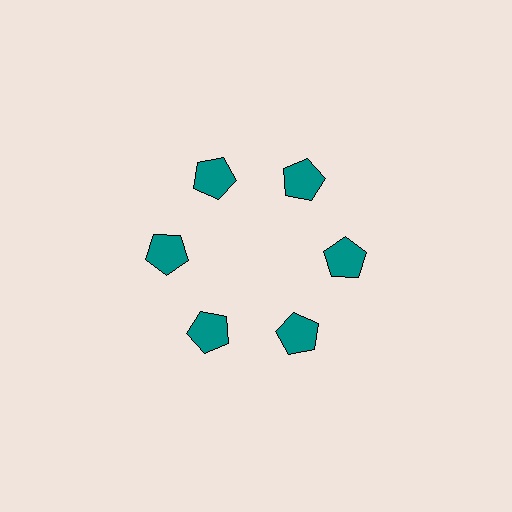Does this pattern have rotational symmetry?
Yes, this pattern has 6-fold rotational symmetry. It looks the same after rotating 60 degrees around the center.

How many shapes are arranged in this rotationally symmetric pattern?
There are 6 shapes, arranged in 6 groups of 1.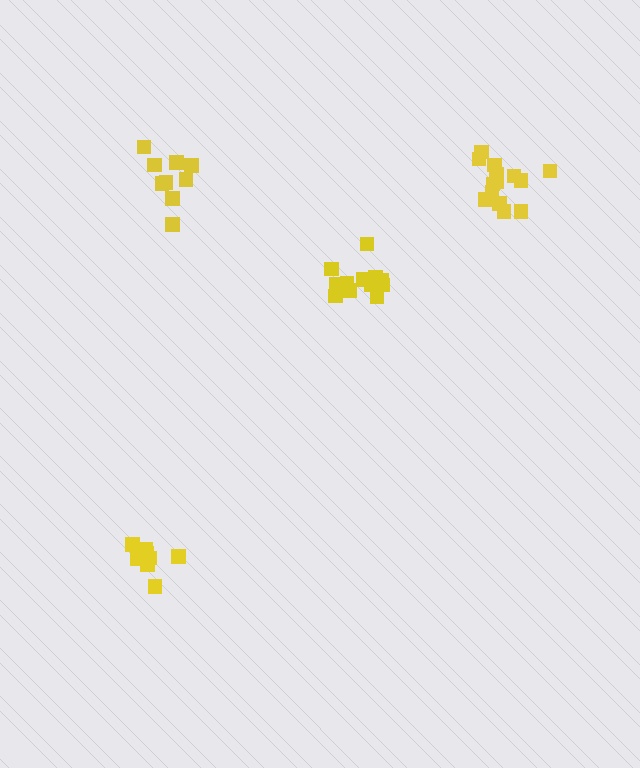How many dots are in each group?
Group 1: 12 dots, Group 2: 9 dots, Group 3: 14 dots, Group 4: 9 dots (44 total).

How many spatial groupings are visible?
There are 4 spatial groupings.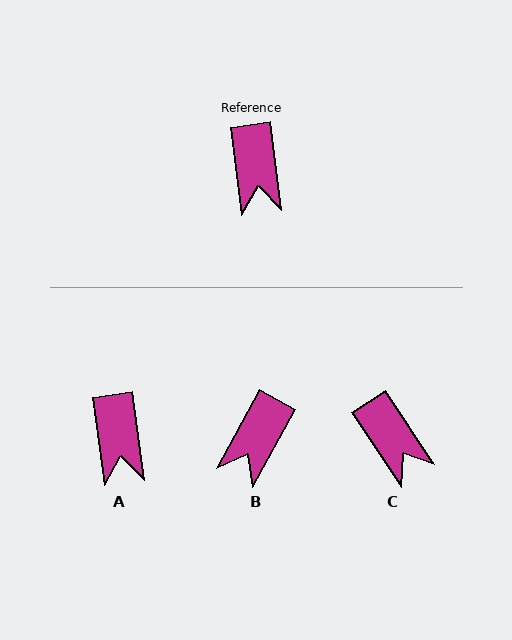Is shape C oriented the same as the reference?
No, it is off by about 26 degrees.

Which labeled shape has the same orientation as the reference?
A.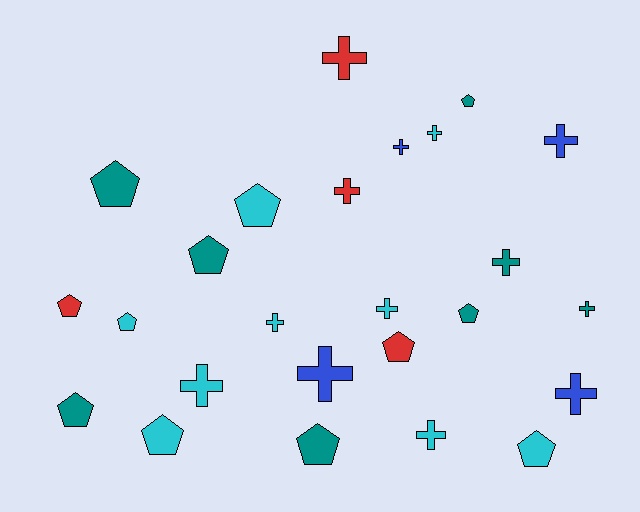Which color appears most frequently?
Cyan, with 9 objects.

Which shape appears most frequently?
Cross, with 13 objects.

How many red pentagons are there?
There are 2 red pentagons.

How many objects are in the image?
There are 25 objects.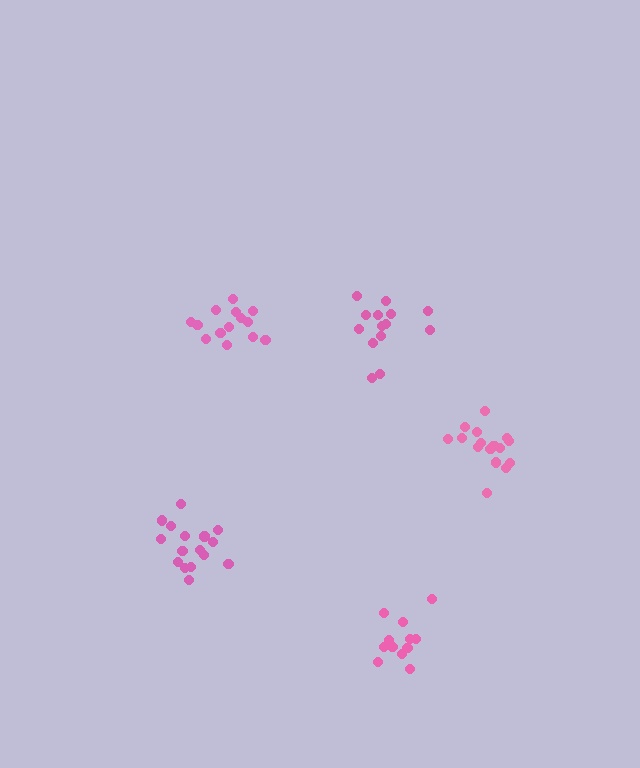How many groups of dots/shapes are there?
There are 5 groups.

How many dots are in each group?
Group 1: 14 dots, Group 2: 14 dots, Group 3: 14 dots, Group 4: 16 dots, Group 5: 17 dots (75 total).